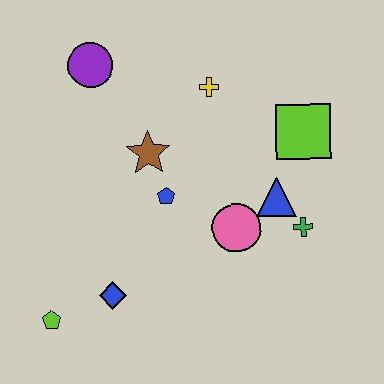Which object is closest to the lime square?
The blue triangle is closest to the lime square.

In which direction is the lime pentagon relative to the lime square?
The lime pentagon is to the left of the lime square.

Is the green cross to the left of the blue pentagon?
No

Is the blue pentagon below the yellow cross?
Yes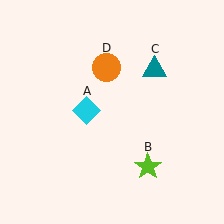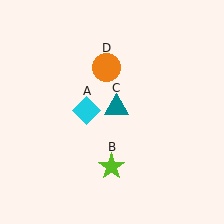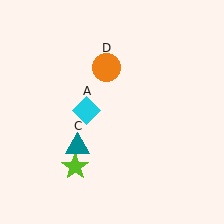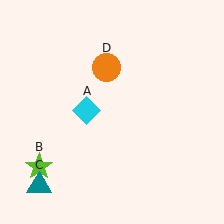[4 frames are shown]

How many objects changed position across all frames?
2 objects changed position: lime star (object B), teal triangle (object C).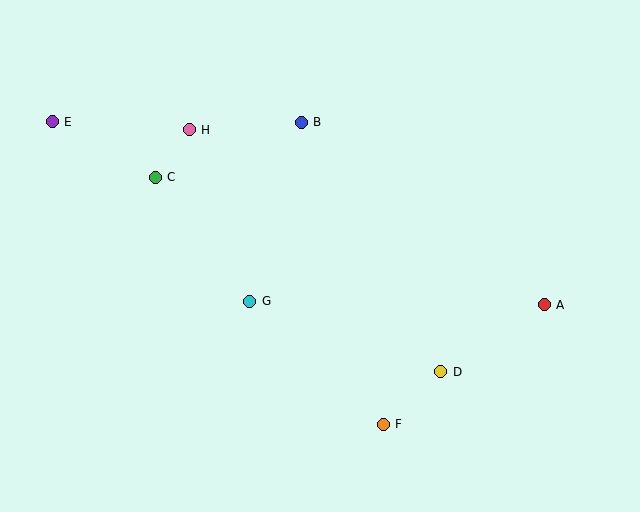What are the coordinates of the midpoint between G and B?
The midpoint between G and B is at (276, 212).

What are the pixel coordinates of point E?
Point E is at (52, 122).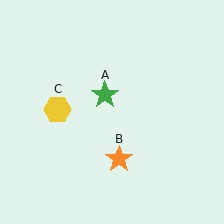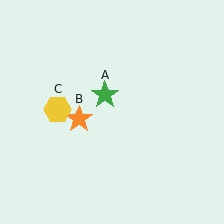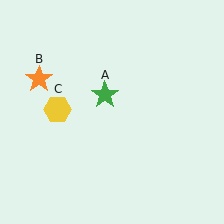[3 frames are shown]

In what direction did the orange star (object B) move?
The orange star (object B) moved up and to the left.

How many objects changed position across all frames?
1 object changed position: orange star (object B).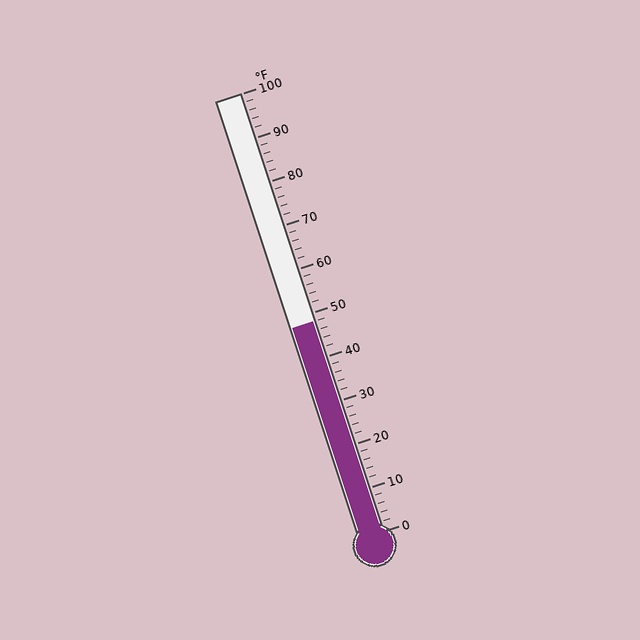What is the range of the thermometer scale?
The thermometer scale ranges from 0°F to 100°F.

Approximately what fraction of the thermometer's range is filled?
The thermometer is filled to approximately 50% of its range.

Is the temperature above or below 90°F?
The temperature is below 90°F.